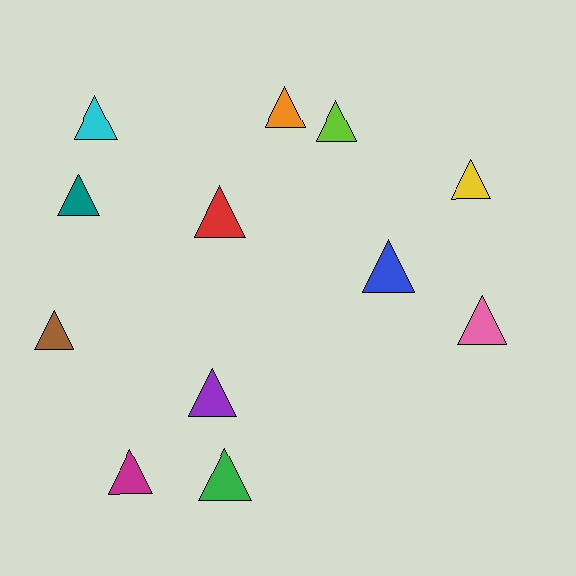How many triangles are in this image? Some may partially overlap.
There are 12 triangles.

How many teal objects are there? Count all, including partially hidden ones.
There is 1 teal object.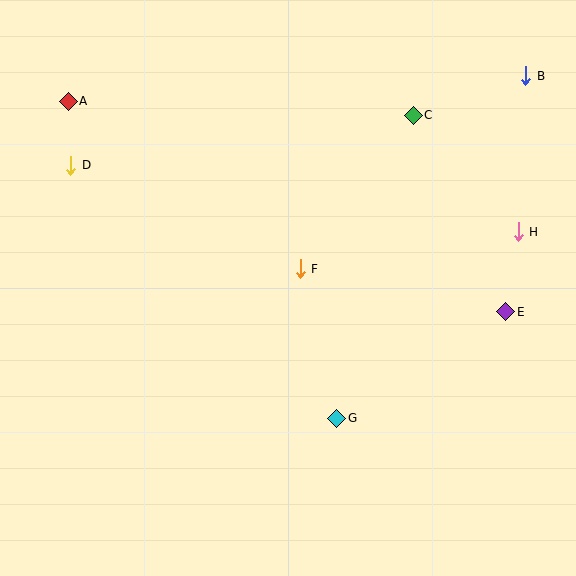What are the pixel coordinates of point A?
Point A is at (68, 101).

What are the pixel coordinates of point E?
Point E is at (506, 312).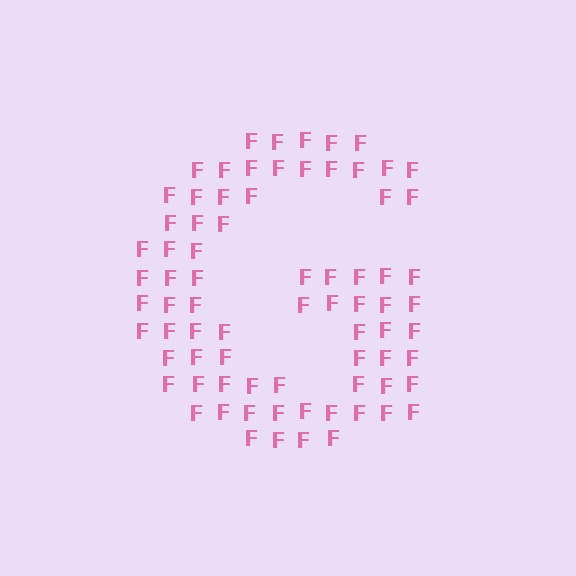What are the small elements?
The small elements are letter F's.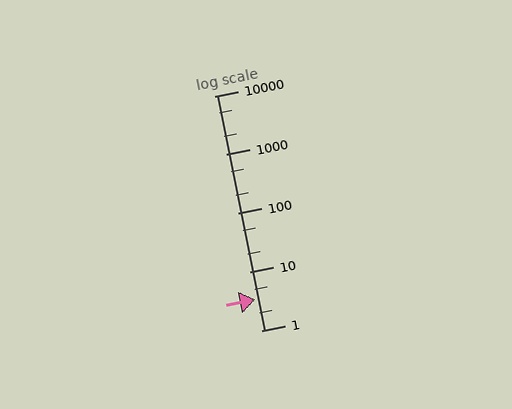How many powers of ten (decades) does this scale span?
The scale spans 4 decades, from 1 to 10000.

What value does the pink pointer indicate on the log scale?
The pointer indicates approximately 3.4.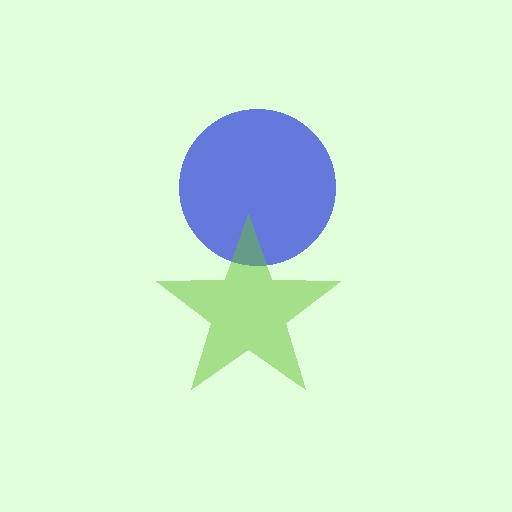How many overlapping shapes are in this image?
There are 2 overlapping shapes in the image.